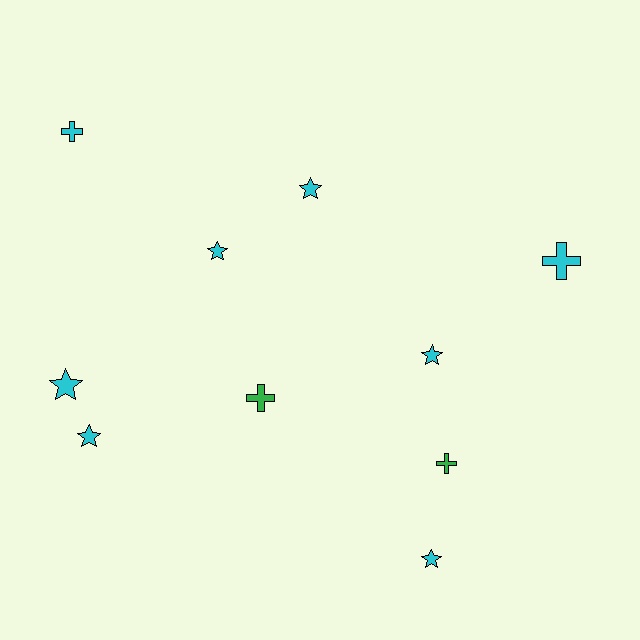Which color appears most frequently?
Cyan, with 8 objects.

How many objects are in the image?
There are 10 objects.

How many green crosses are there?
There are 2 green crosses.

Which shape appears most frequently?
Star, with 6 objects.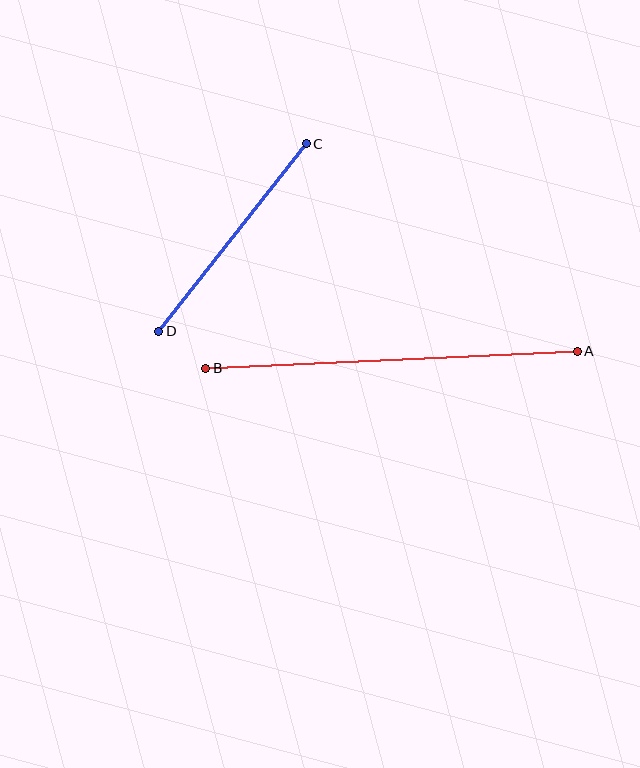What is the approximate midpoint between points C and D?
The midpoint is at approximately (233, 238) pixels.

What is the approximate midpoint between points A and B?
The midpoint is at approximately (391, 360) pixels.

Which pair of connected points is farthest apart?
Points A and B are farthest apart.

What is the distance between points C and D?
The distance is approximately 239 pixels.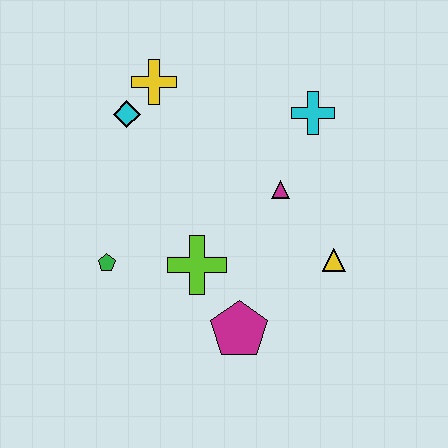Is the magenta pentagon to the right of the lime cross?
Yes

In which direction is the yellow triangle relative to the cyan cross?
The yellow triangle is below the cyan cross.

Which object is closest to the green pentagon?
The lime cross is closest to the green pentagon.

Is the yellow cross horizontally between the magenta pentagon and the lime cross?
No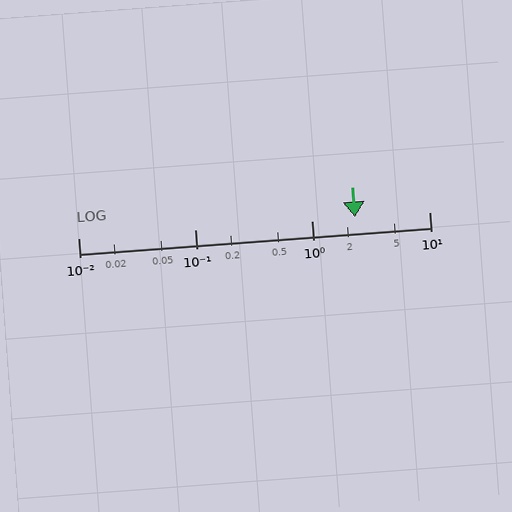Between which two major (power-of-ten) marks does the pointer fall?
The pointer is between 1 and 10.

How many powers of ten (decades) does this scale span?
The scale spans 3 decades, from 0.01 to 10.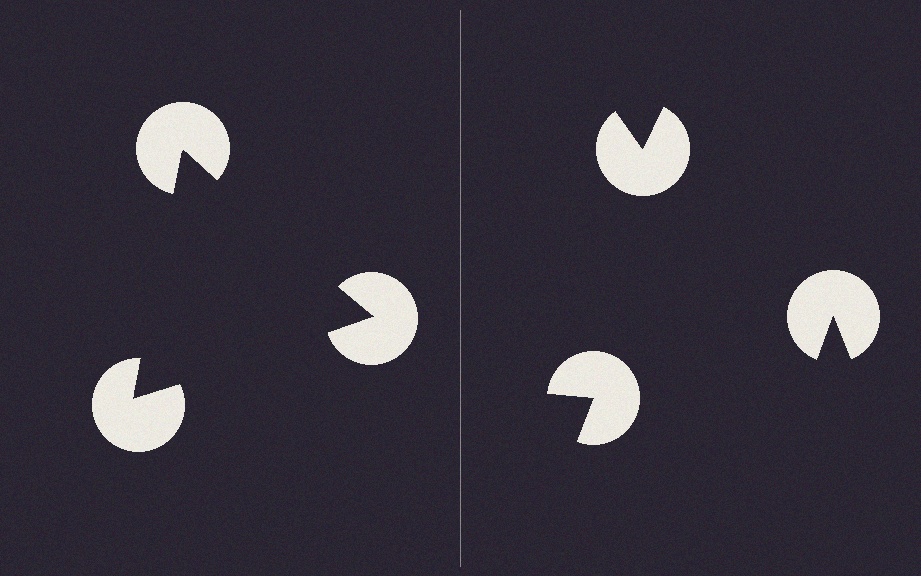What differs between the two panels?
The pac-man discs are positioned identically on both sides; only the wedge orientations differ. On the left they align to a triangle; on the right they are misaligned.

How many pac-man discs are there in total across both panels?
6 — 3 on each side.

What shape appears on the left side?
An illusory triangle.